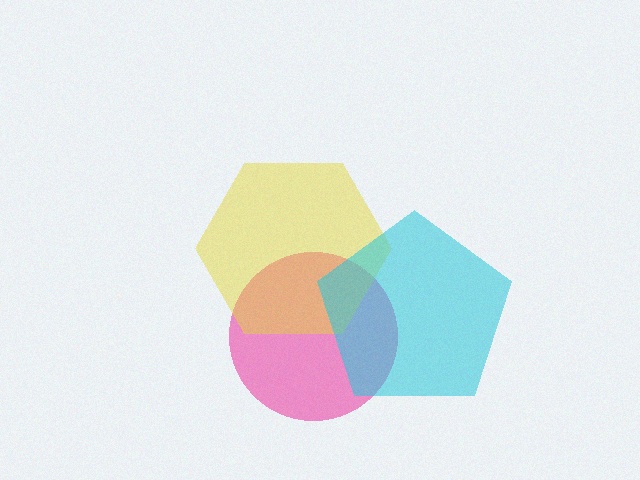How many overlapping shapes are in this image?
There are 3 overlapping shapes in the image.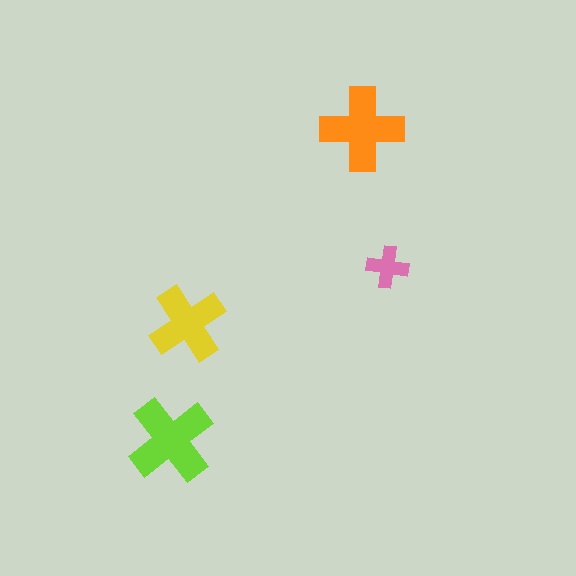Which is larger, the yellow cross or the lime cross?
The lime one.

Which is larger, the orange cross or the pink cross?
The orange one.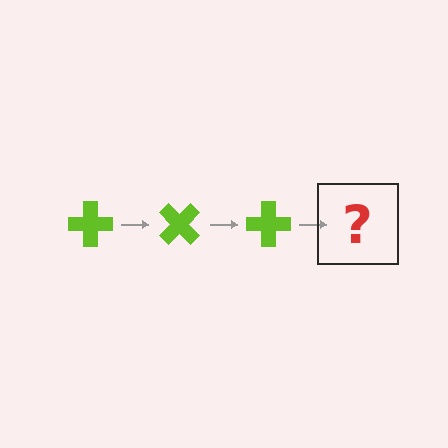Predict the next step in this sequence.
The next step is a lime cross rotated 135 degrees.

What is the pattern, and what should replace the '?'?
The pattern is that the cross rotates 45 degrees each step. The '?' should be a lime cross rotated 135 degrees.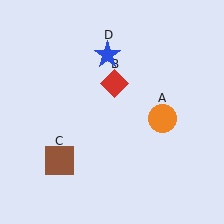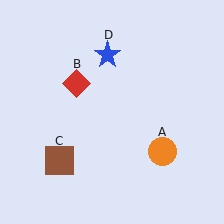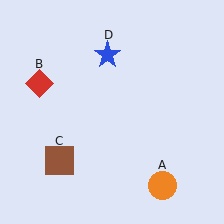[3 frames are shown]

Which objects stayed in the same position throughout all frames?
Brown square (object C) and blue star (object D) remained stationary.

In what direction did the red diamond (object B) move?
The red diamond (object B) moved left.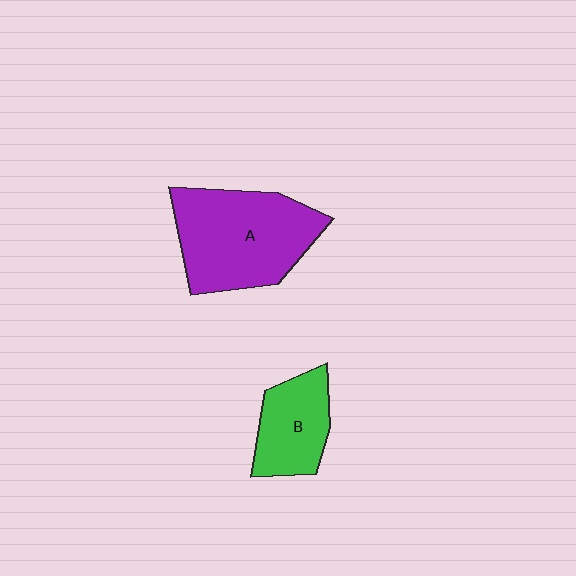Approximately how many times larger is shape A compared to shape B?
Approximately 1.8 times.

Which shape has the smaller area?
Shape B (green).